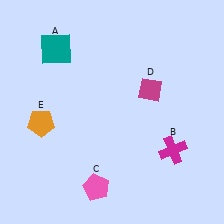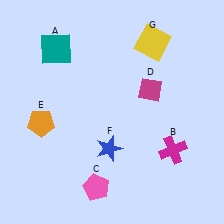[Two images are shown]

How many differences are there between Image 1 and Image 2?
There are 2 differences between the two images.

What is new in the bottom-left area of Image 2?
A blue star (F) was added in the bottom-left area of Image 2.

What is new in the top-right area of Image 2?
A yellow square (G) was added in the top-right area of Image 2.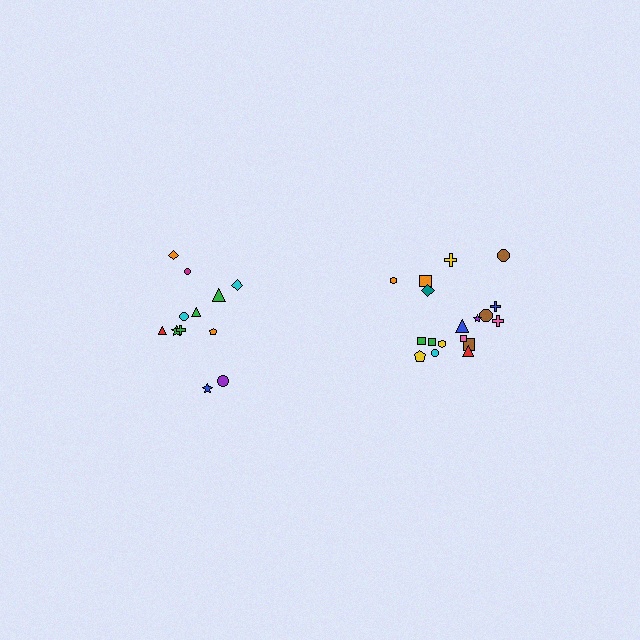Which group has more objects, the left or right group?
The right group.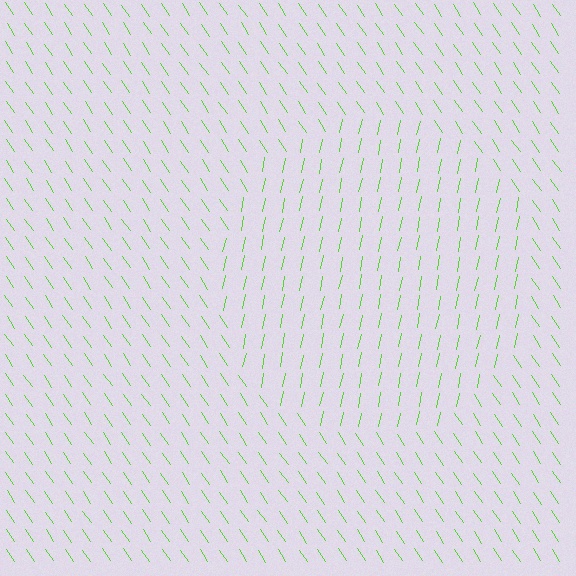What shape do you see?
I see a circle.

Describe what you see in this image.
The image is filled with small lime line segments. A circle region in the image has lines oriented differently from the surrounding lines, creating a visible texture boundary.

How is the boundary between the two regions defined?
The boundary is defined purely by a change in line orientation (approximately 45 degrees difference). All lines are the same color and thickness.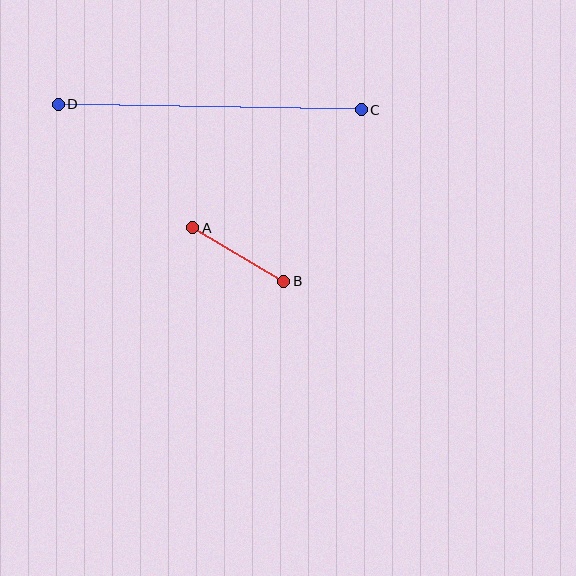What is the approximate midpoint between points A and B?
The midpoint is at approximately (238, 254) pixels.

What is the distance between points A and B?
The distance is approximately 105 pixels.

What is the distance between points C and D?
The distance is approximately 303 pixels.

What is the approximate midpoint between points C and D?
The midpoint is at approximately (210, 107) pixels.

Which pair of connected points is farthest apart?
Points C and D are farthest apart.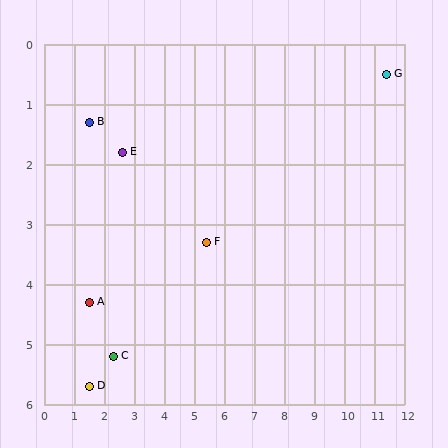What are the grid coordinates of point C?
Point C is at approximately (2.3, 5.2).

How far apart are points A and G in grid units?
Points A and G are about 10.6 grid units apart.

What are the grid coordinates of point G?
Point G is at approximately (11.4, 0.5).